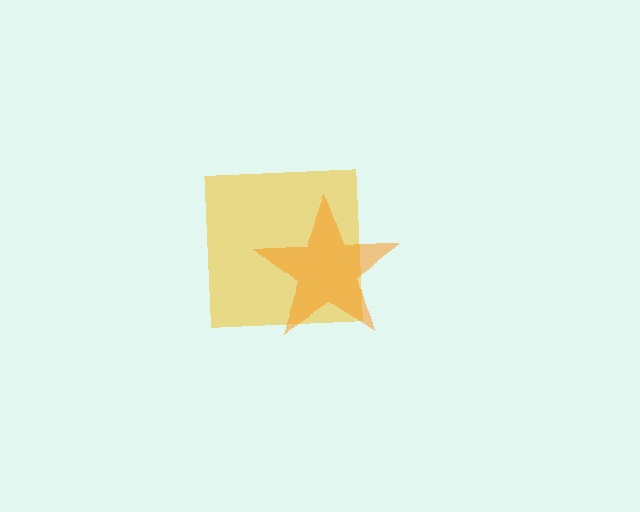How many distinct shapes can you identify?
There are 2 distinct shapes: a yellow square, an orange star.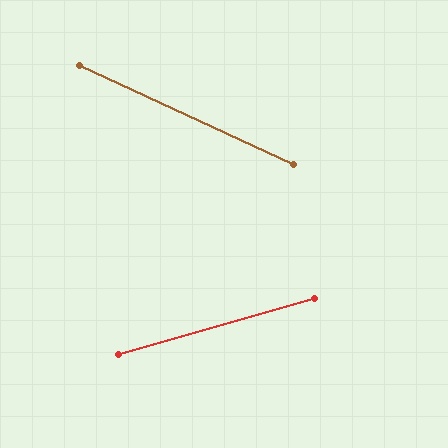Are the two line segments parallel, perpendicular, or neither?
Neither parallel nor perpendicular — they differ by about 41°.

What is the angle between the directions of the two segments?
Approximately 41 degrees.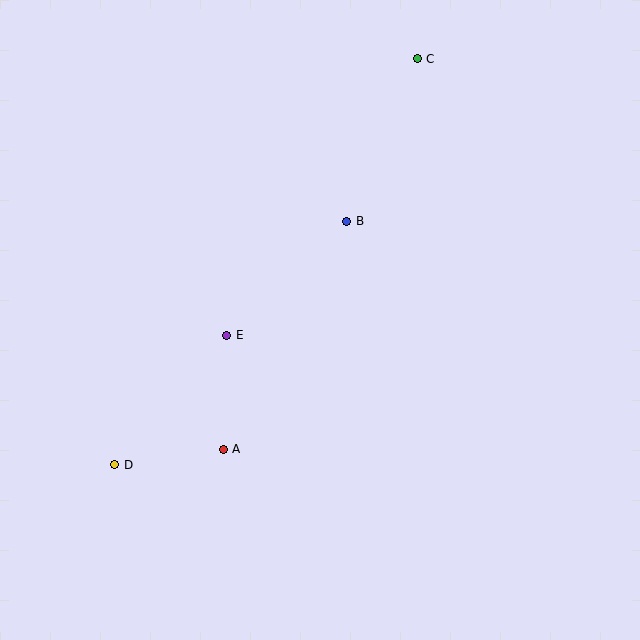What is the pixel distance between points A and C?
The distance between A and C is 436 pixels.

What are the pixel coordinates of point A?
Point A is at (223, 449).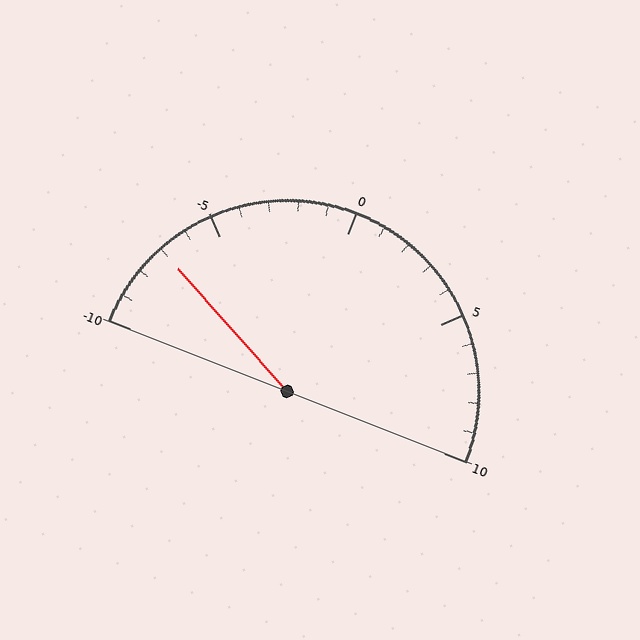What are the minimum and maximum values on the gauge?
The gauge ranges from -10 to 10.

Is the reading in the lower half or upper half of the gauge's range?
The reading is in the lower half of the range (-10 to 10).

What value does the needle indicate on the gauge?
The needle indicates approximately -7.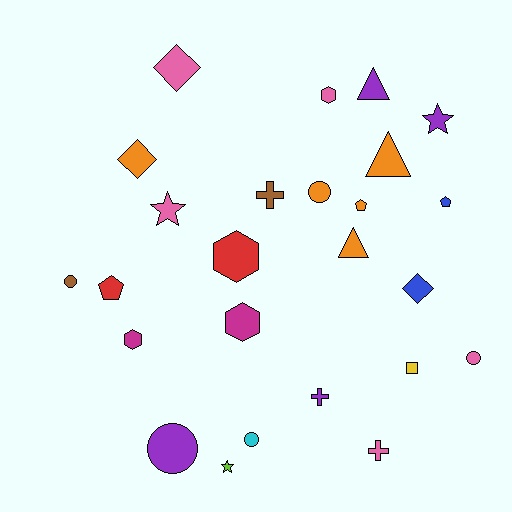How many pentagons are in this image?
There are 3 pentagons.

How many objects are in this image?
There are 25 objects.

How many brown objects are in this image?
There are 2 brown objects.